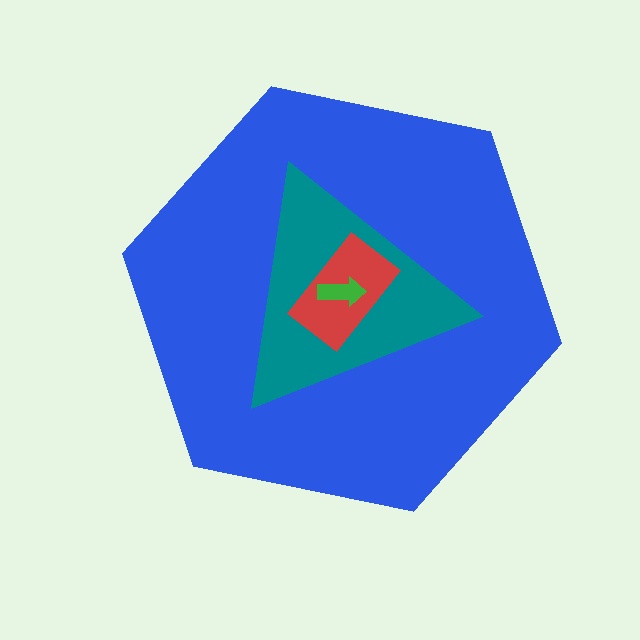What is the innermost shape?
The green arrow.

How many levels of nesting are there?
4.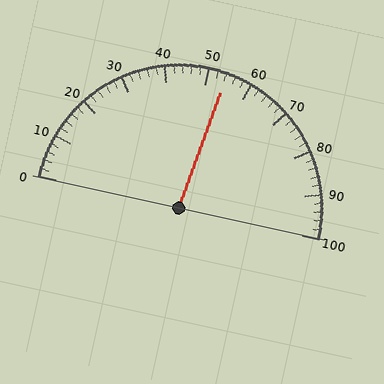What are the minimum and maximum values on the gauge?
The gauge ranges from 0 to 100.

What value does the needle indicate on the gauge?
The needle indicates approximately 54.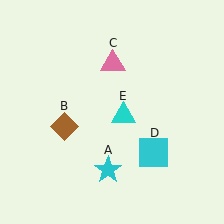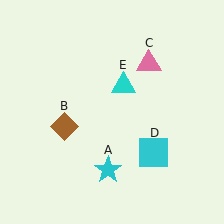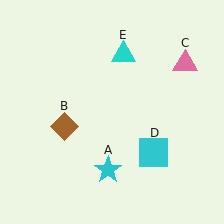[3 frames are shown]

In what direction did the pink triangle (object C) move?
The pink triangle (object C) moved right.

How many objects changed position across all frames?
2 objects changed position: pink triangle (object C), cyan triangle (object E).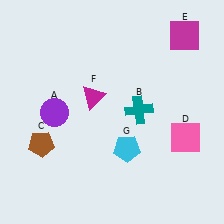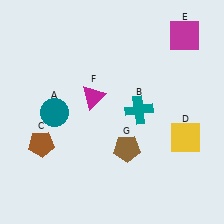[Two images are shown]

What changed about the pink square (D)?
In Image 1, D is pink. In Image 2, it changed to yellow.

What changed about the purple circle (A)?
In Image 1, A is purple. In Image 2, it changed to teal.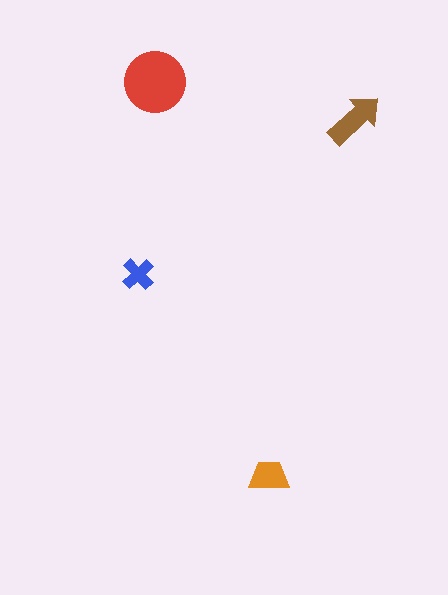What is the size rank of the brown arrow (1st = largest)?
2nd.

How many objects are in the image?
There are 4 objects in the image.